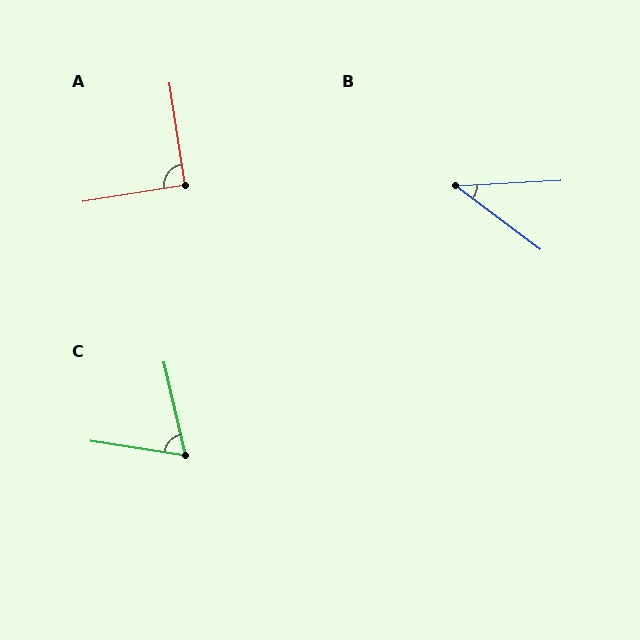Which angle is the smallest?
B, at approximately 39 degrees.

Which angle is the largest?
A, at approximately 91 degrees.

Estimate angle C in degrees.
Approximately 68 degrees.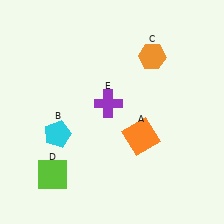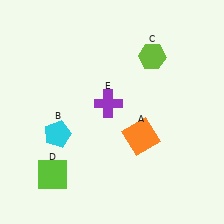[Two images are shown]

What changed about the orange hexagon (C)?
In Image 1, C is orange. In Image 2, it changed to lime.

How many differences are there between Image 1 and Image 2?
There is 1 difference between the two images.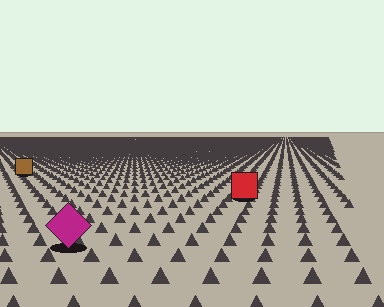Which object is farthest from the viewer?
The brown square is farthest from the viewer. It appears smaller and the ground texture around it is denser.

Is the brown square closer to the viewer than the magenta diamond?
No. The magenta diamond is closer — you can tell from the texture gradient: the ground texture is coarser near it.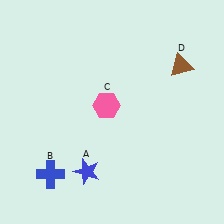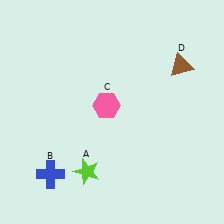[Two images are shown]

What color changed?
The star (A) changed from blue in Image 1 to lime in Image 2.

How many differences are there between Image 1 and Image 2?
There is 1 difference between the two images.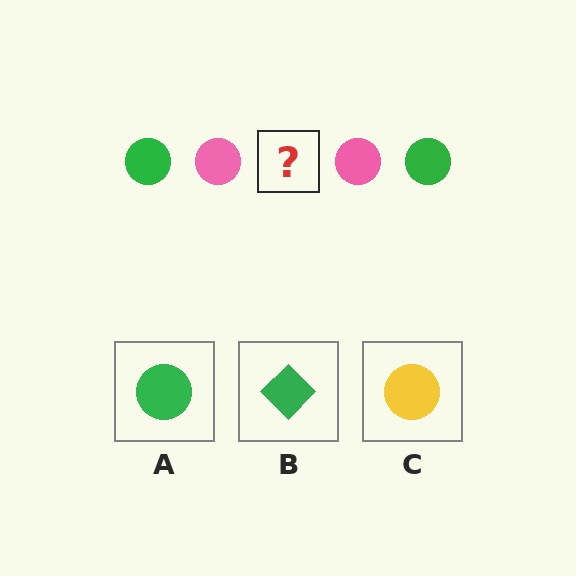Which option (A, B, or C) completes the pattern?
A.